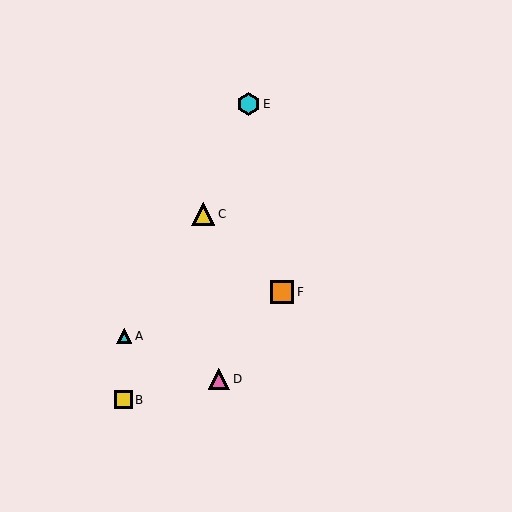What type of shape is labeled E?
Shape E is a cyan hexagon.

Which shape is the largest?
The orange square (labeled F) is the largest.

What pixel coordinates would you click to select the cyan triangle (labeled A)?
Click at (124, 336) to select the cyan triangle A.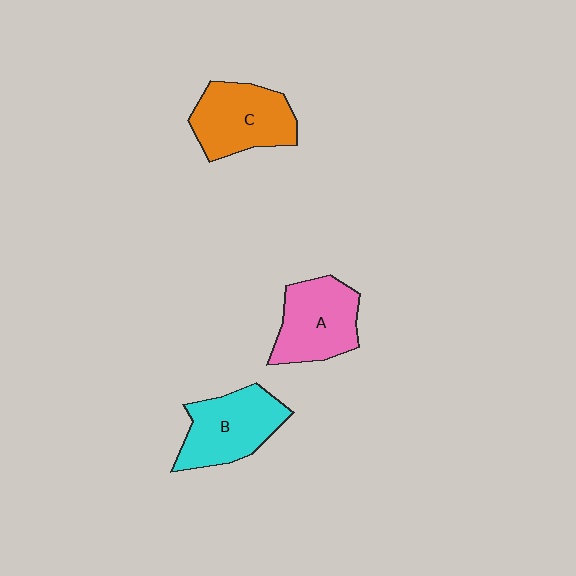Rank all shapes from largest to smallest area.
From largest to smallest: C (orange), B (cyan), A (pink).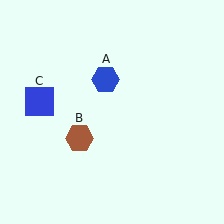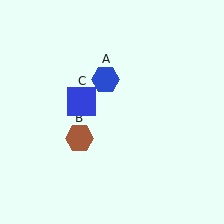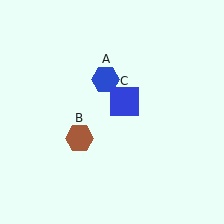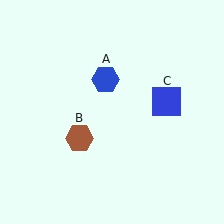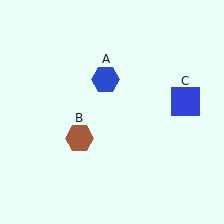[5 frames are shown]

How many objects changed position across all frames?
1 object changed position: blue square (object C).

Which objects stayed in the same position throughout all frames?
Blue hexagon (object A) and brown hexagon (object B) remained stationary.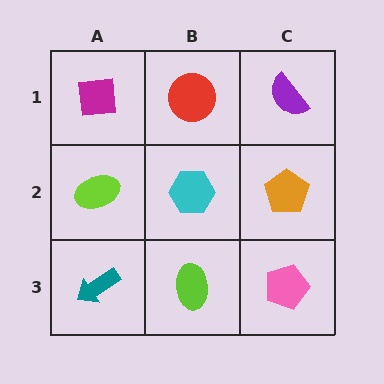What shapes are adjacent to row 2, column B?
A red circle (row 1, column B), a lime ellipse (row 3, column B), a lime ellipse (row 2, column A), an orange pentagon (row 2, column C).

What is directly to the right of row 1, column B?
A purple semicircle.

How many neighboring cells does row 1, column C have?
2.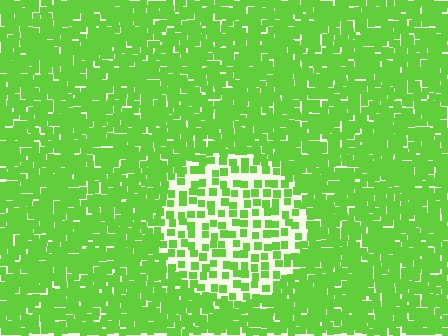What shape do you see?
I see a circle.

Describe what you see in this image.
The image contains small lime elements arranged at two different densities. A circle-shaped region is visible where the elements are less densely packed than the surrounding area.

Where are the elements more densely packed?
The elements are more densely packed outside the circle boundary.